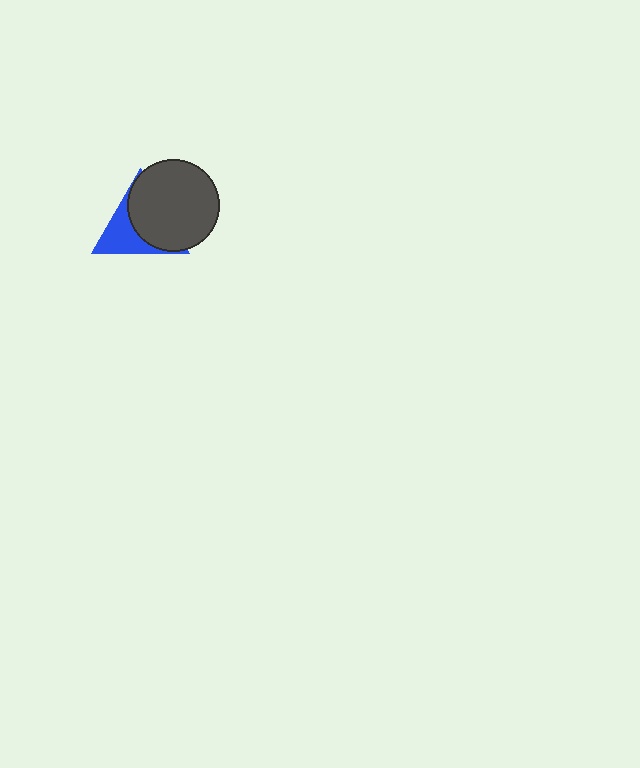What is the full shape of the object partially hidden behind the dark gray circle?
The partially hidden object is a blue triangle.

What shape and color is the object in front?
The object in front is a dark gray circle.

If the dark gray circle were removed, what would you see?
You would see the complete blue triangle.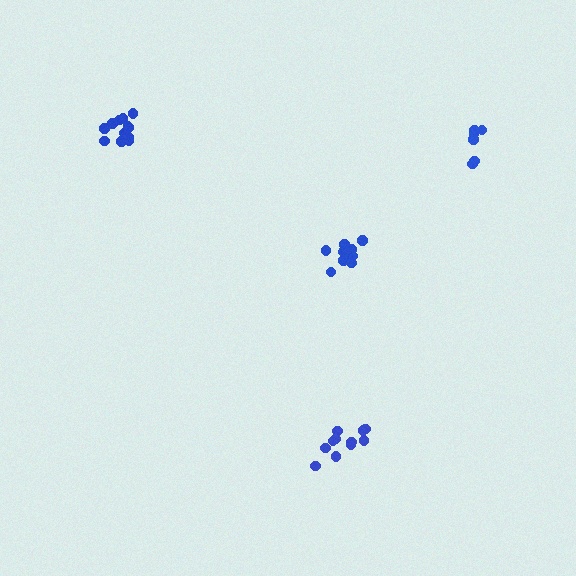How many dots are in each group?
Group 1: 11 dots, Group 2: 10 dots, Group 3: 12 dots, Group 4: 6 dots (39 total).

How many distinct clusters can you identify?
There are 4 distinct clusters.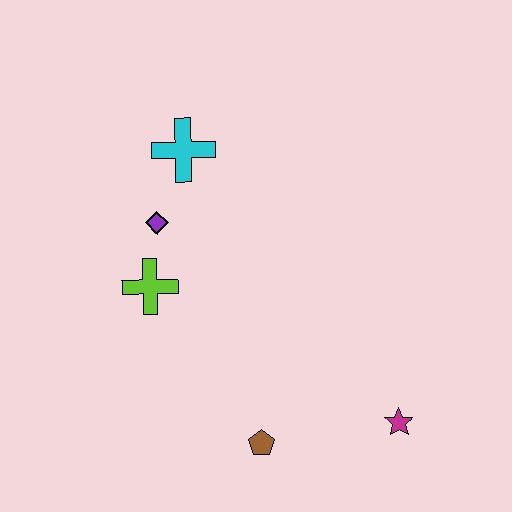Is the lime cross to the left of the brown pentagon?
Yes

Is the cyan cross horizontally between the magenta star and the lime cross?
Yes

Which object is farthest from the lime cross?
The magenta star is farthest from the lime cross.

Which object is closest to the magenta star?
The brown pentagon is closest to the magenta star.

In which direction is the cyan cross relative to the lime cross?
The cyan cross is above the lime cross.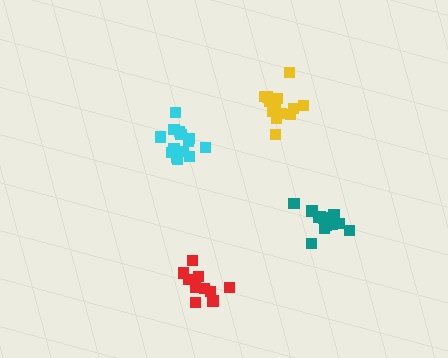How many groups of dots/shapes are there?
There are 4 groups.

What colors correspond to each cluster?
The clusters are colored: yellow, teal, cyan, red.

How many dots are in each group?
Group 1: 14 dots, Group 2: 13 dots, Group 3: 14 dots, Group 4: 10 dots (51 total).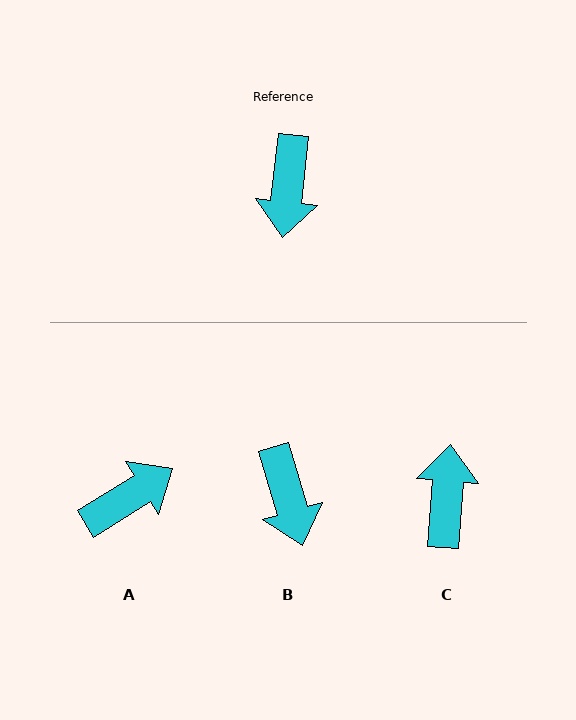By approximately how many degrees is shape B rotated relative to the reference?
Approximately 22 degrees counter-clockwise.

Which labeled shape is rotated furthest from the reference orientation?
C, about 178 degrees away.